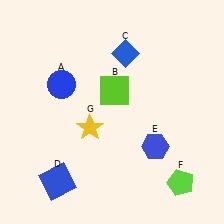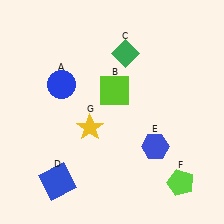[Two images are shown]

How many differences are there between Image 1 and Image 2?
There is 1 difference between the two images.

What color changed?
The diamond (C) changed from blue in Image 1 to green in Image 2.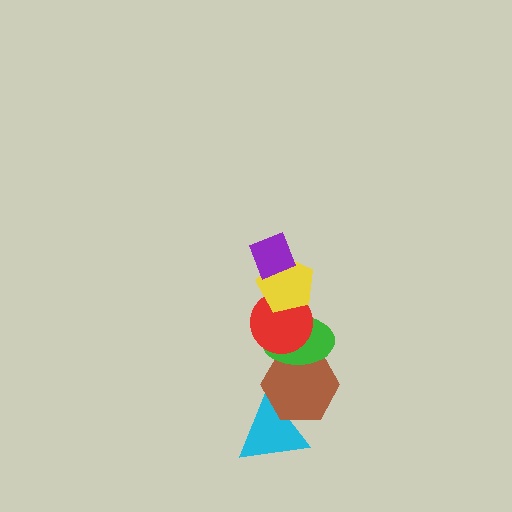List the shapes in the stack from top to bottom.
From top to bottom: the purple diamond, the yellow pentagon, the red circle, the green ellipse, the brown hexagon, the cyan triangle.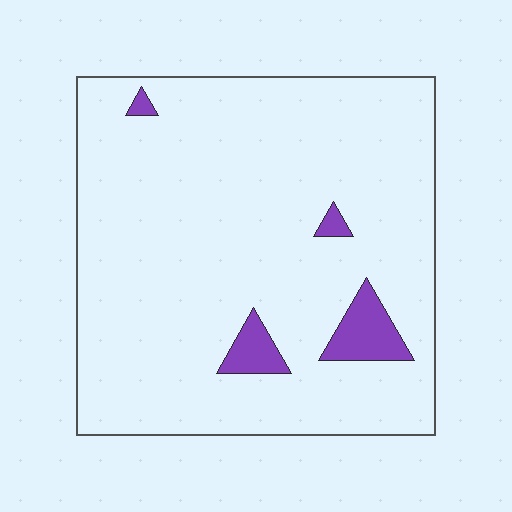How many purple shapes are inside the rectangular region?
4.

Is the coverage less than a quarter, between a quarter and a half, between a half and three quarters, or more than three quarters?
Less than a quarter.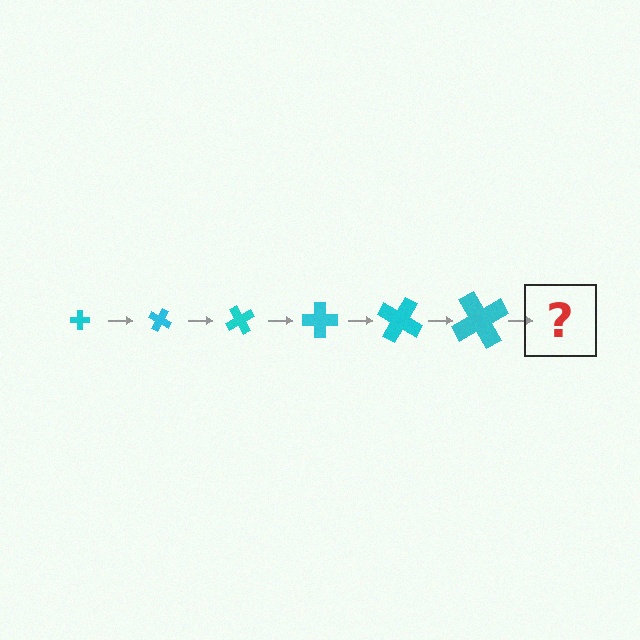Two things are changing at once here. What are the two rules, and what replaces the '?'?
The two rules are that the cross grows larger each step and it rotates 30 degrees each step. The '?' should be a cross, larger than the previous one and rotated 180 degrees from the start.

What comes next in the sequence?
The next element should be a cross, larger than the previous one and rotated 180 degrees from the start.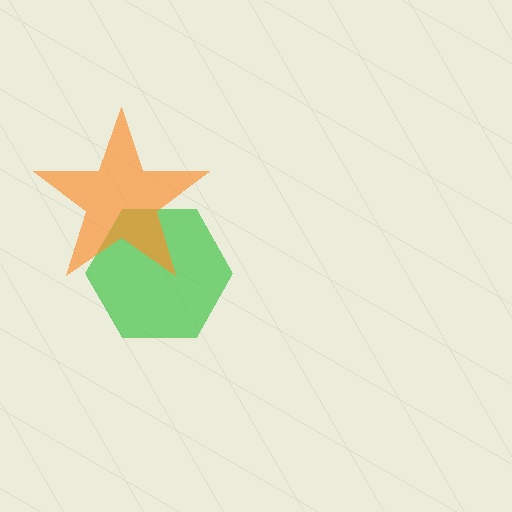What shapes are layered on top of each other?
The layered shapes are: a green hexagon, an orange star.